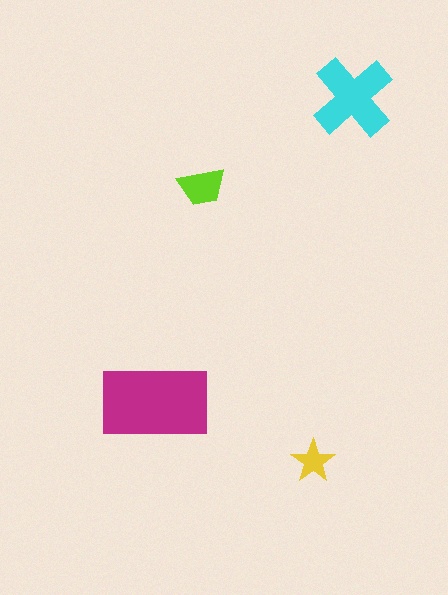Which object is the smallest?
The yellow star.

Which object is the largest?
The magenta rectangle.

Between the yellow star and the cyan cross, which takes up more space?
The cyan cross.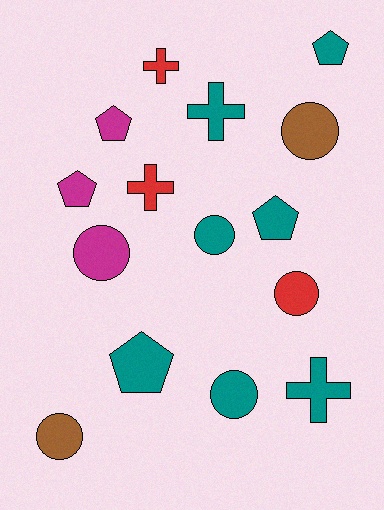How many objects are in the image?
There are 15 objects.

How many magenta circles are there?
There is 1 magenta circle.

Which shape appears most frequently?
Circle, with 6 objects.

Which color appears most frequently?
Teal, with 7 objects.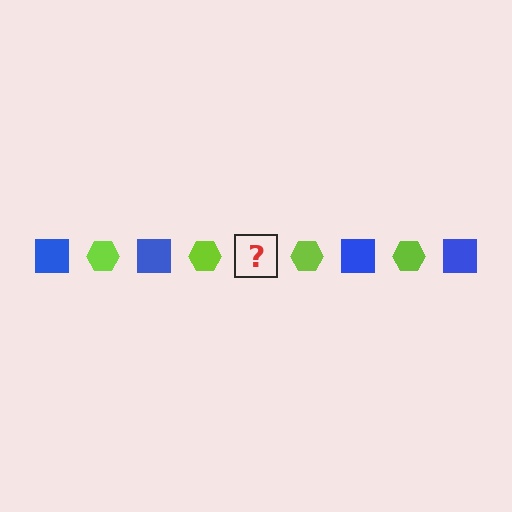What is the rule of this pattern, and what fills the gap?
The rule is that the pattern alternates between blue square and lime hexagon. The gap should be filled with a blue square.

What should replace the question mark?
The question mark should be replaced with a blue square.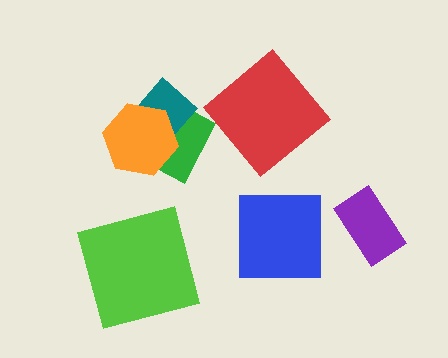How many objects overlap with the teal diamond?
2 objects overlap with the teal diamond.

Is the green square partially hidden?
Yes, it is partially covered by another shape.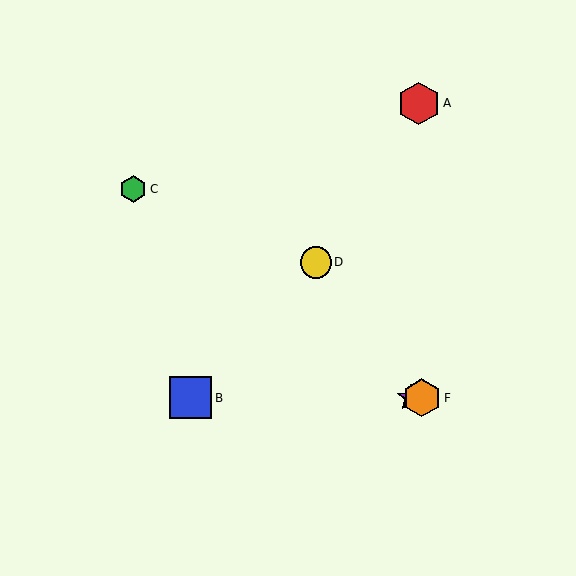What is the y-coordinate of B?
Object B is at y≈398.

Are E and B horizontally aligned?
Yes, both are at y≈398.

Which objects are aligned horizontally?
Objects B, E, F are aligned horizontally.